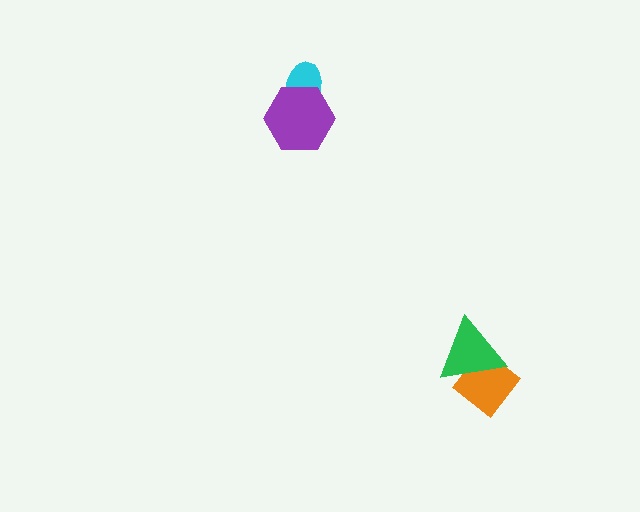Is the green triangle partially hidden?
No, no other shape covers it.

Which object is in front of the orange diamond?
The green triangle is in front of the orange diamond.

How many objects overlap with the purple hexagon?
1 object overlaps with the purple hexagon.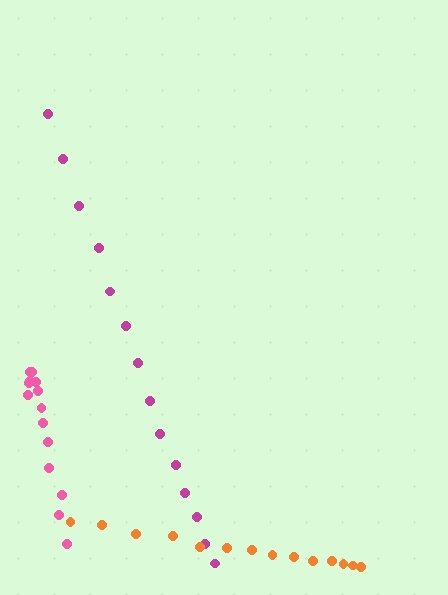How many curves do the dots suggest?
There are 3 distinct paths.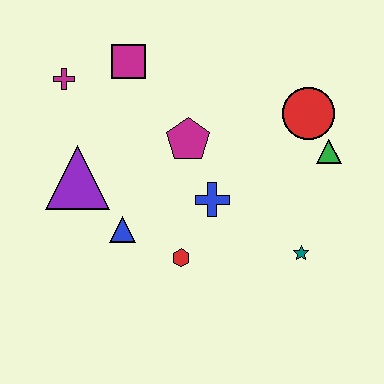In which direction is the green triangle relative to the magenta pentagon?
The green triangle is to the right of the magenta pentagon.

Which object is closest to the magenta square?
The magenta cross is closest to the magenta square.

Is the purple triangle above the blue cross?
Yes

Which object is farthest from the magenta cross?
The teal star is farthest from the magenta cross.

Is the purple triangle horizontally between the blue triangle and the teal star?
No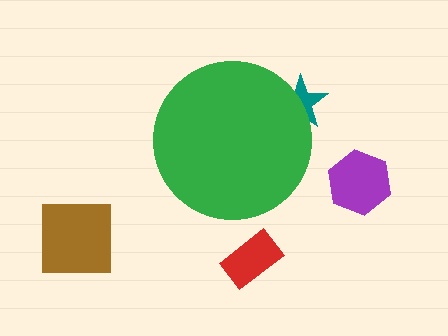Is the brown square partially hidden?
No, the brown square is fully visible.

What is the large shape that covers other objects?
A green circle.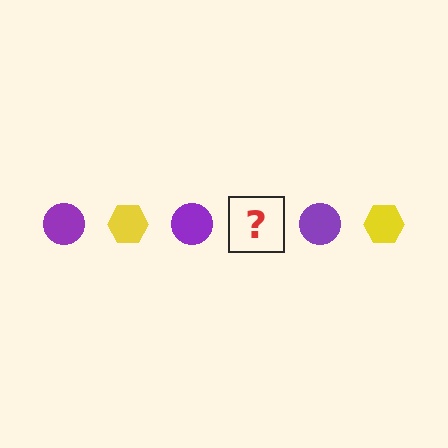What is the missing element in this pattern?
The missing element is a yellow hexagon.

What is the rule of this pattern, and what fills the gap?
The rule is that the pattern alternates between purple circle and yellow hexagon. The gap should be filled with a yellow hexagon.